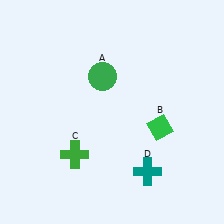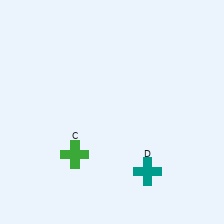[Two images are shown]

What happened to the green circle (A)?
The green circle (A) was removed in Image 2. It was in the top-left area of Image 1.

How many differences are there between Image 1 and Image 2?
There are 2 differences between the two images.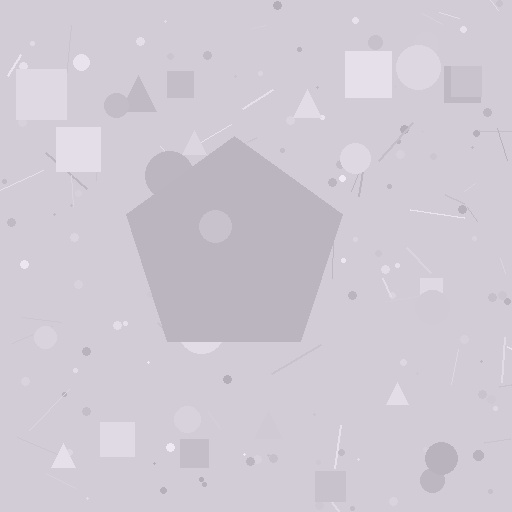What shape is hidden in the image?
A pentagon is hidden in the image.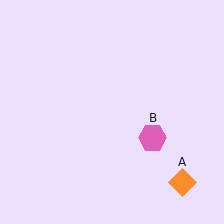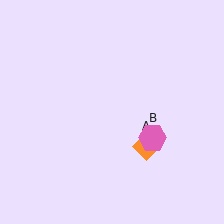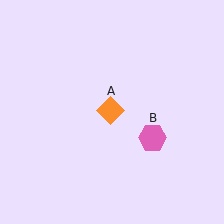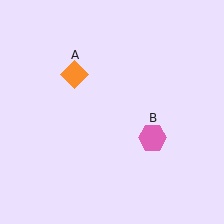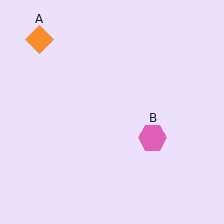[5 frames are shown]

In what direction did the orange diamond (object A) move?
The orange diamond (object A) moved up and to the left.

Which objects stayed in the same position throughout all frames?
Pink hexagon (object B) remained stationary.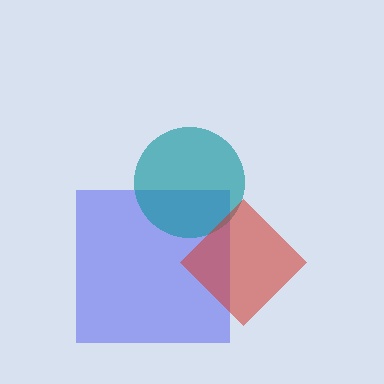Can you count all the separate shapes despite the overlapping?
Yes, there are 3 separate shapes.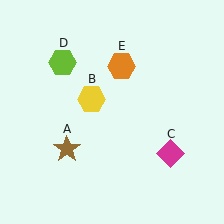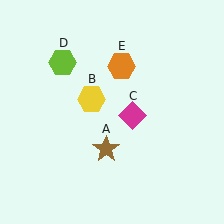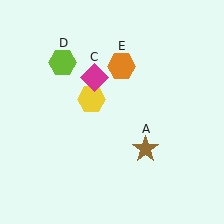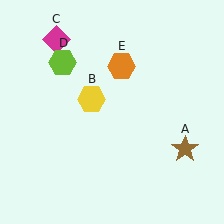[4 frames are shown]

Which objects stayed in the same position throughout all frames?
Yellow hexagon (object B) and lime hexagon (object D) and orange hexagon (object E) remained stationary.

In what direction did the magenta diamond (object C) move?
The magenta diamond (object C) moved up and to the left.